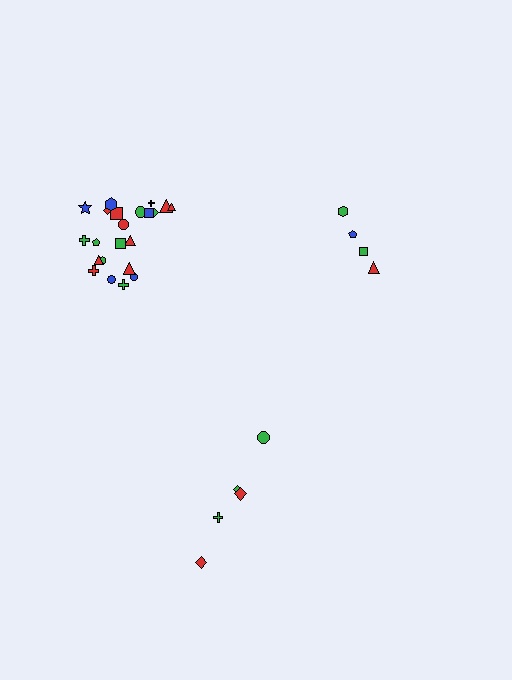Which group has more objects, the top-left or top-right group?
The top-left group.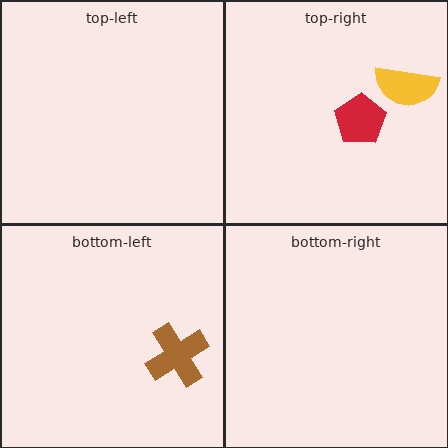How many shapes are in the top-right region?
2.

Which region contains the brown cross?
The bottom-left region.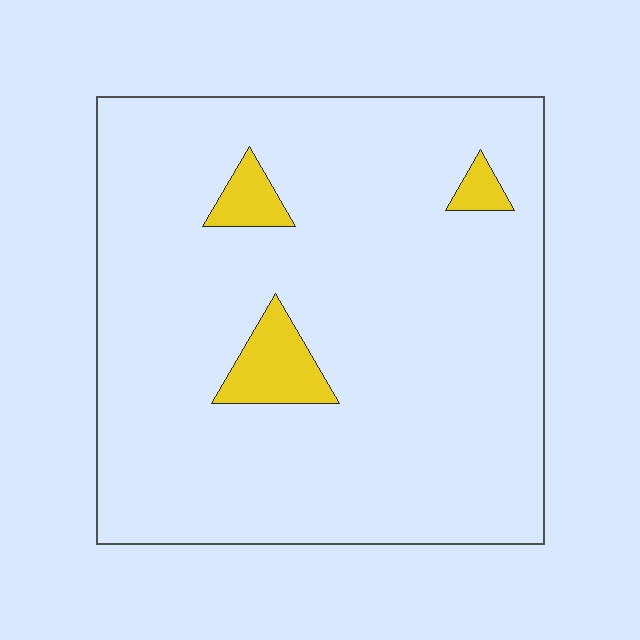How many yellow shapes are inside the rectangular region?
3.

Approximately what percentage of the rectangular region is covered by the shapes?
Approximately 5%.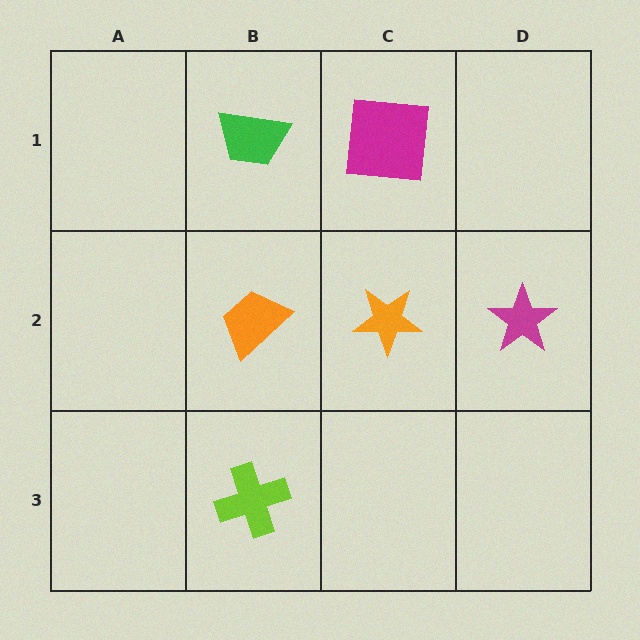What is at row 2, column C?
An orange star.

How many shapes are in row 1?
2 shapes.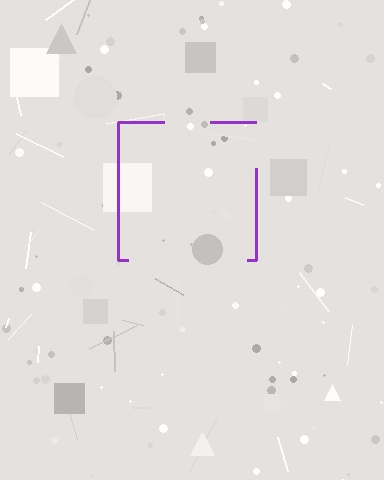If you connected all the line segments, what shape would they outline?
They would outline a square.